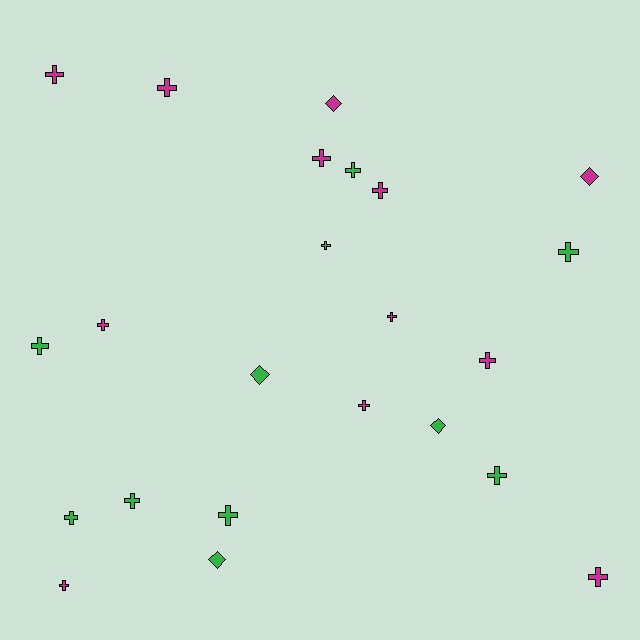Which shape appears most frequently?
Cross, with 18 objects.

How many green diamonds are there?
There are 3 green diamonds.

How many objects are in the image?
There are 23 objects.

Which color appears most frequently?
Magenta, with 12 objects.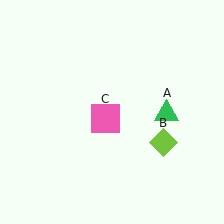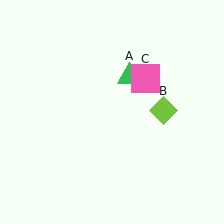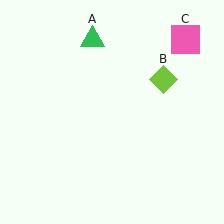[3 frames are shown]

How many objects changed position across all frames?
3 objects changed position: green triangle (object A), lime diamond (object B), pink square (object C).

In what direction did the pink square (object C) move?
The pink square (object C) moved up and to the right.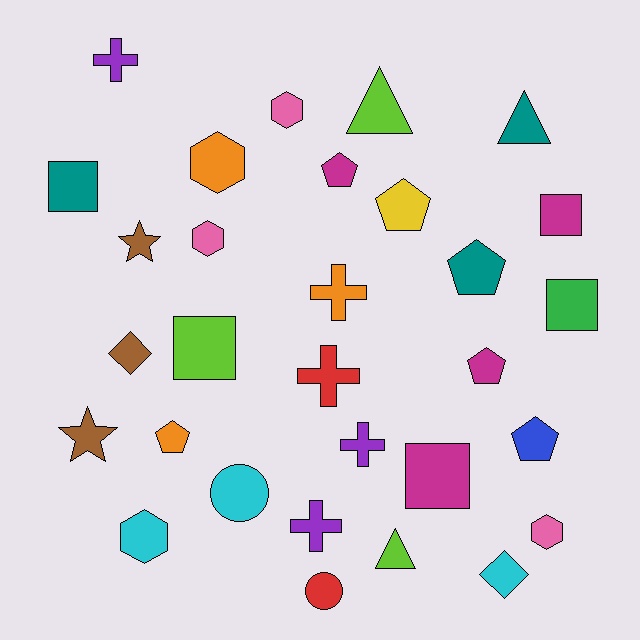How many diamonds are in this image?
There are 2 diamonds.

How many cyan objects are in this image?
There are 3 cyan objects.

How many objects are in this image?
There are 30 objects.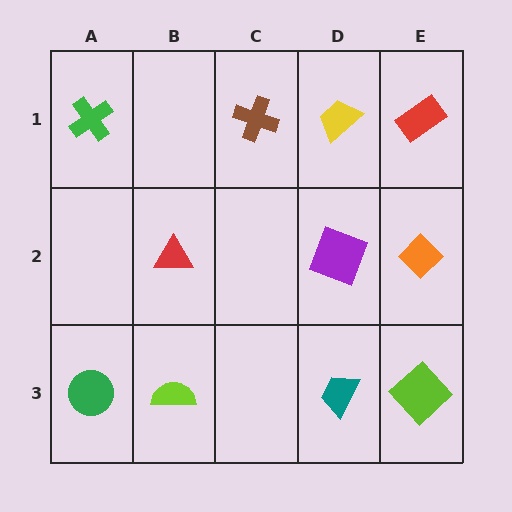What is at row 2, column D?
A purple square.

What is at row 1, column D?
A yellow trapezoid.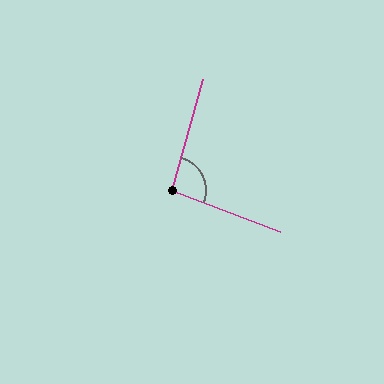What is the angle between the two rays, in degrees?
Approximately 95 degrees.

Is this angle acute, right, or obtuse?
It is obtuse.